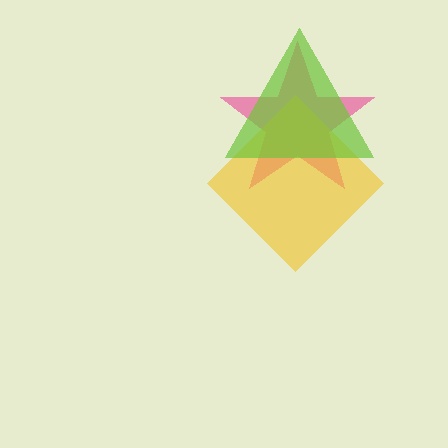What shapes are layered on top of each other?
The layered shapes are: a pink star, a yellow diamond, a lime triangle.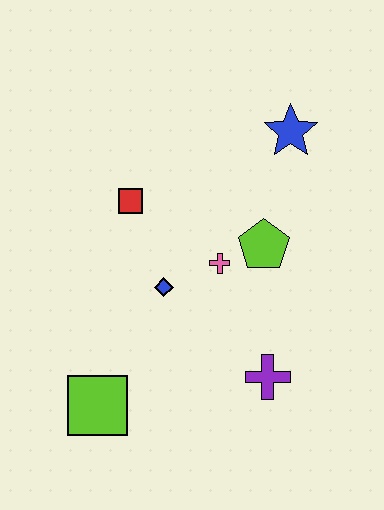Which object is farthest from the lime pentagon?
The lime square is farthest from the lime pentagon.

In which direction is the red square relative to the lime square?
The red square is above the lime square.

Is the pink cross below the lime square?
No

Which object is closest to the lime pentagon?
The pink cross is closest to the lime pentagon.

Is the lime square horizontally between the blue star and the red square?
No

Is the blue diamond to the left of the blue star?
Yes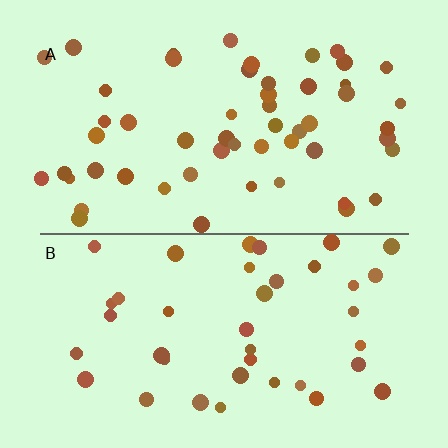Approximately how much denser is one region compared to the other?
Approximately 1.3× — region A over region B.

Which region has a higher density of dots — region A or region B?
A (the top).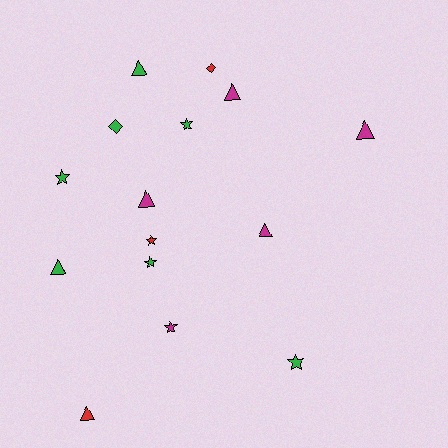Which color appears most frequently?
Green, with 7 objects.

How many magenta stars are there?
There is 1 magenta star.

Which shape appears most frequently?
Triangle, with 7 objects.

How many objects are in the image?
There are 15 objects.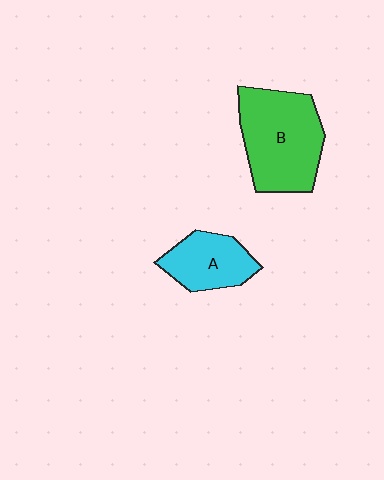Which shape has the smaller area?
Shape A (cyan).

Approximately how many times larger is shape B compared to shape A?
Approximately 1.7 times.